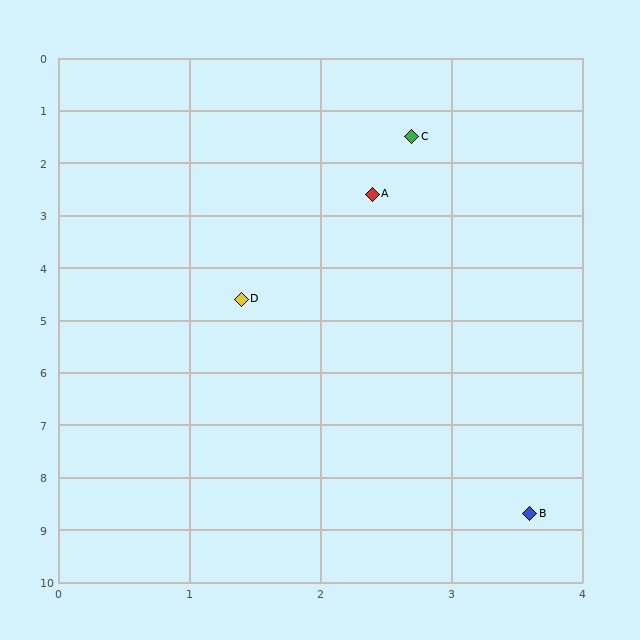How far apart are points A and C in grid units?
Points A and C are about 1.1 grid units apart.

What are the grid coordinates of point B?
Point B is at approximately (3.6, 8.7).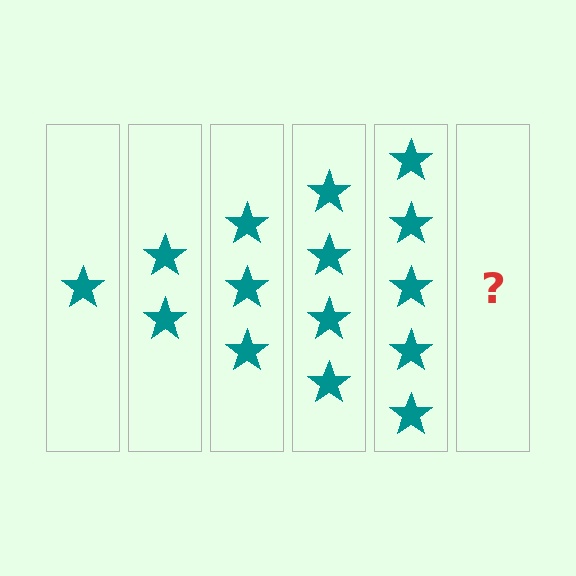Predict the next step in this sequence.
The next step is 6 stars.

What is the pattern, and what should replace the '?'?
The pattern is that each step adds one more star. The '?' should be 6 stars.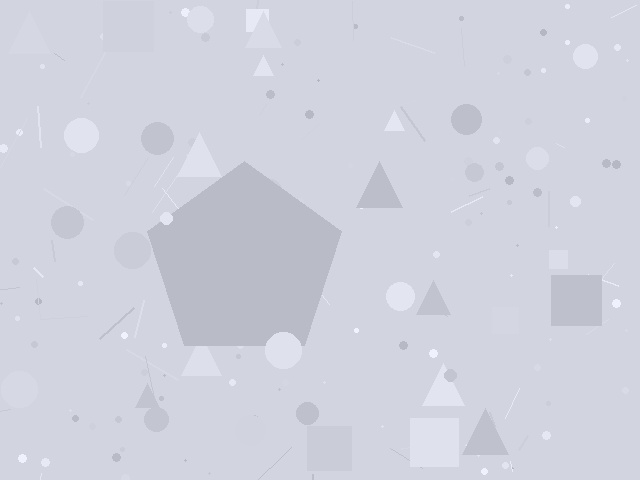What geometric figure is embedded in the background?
A pentagon is embedded in the background.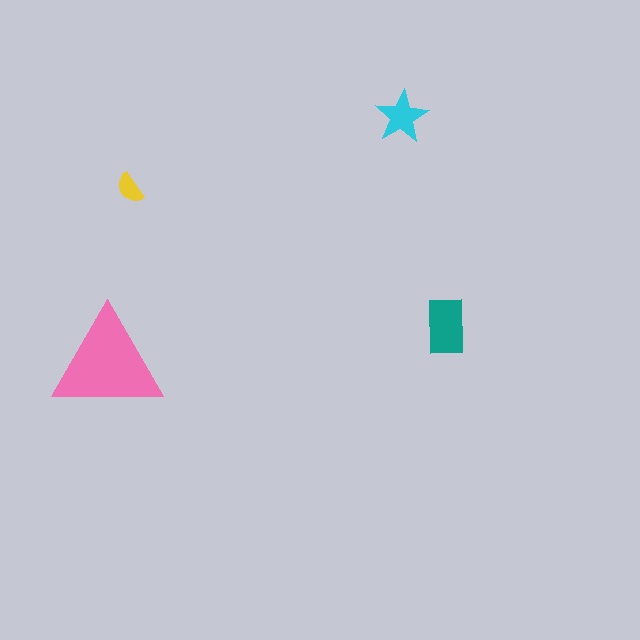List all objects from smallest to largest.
The yellow semicircle, the cyan star, the teal rectangle, the pink triangle.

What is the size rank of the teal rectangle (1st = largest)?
2nd.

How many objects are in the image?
There are 4 objects in the image.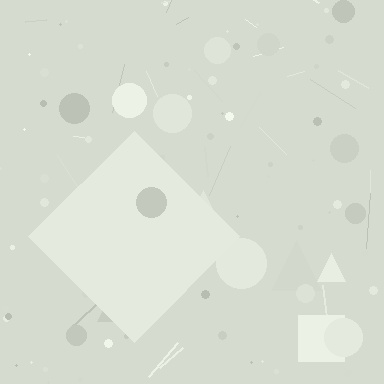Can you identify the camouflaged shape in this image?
The camouflaged shape is a diamond.